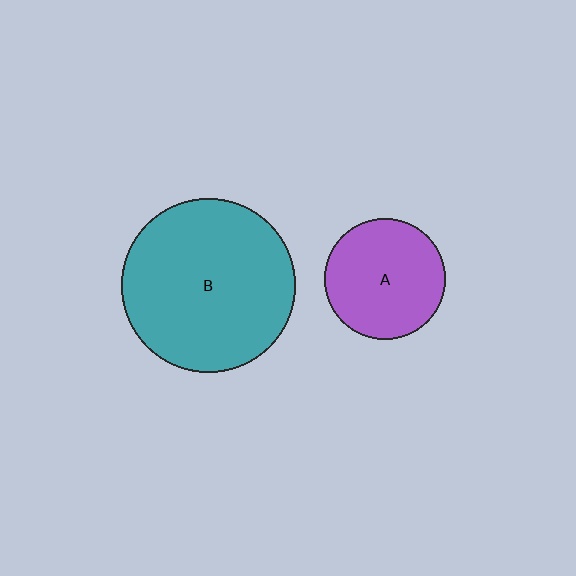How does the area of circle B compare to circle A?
Approximately 2.1 times.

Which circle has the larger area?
Circle B (teal).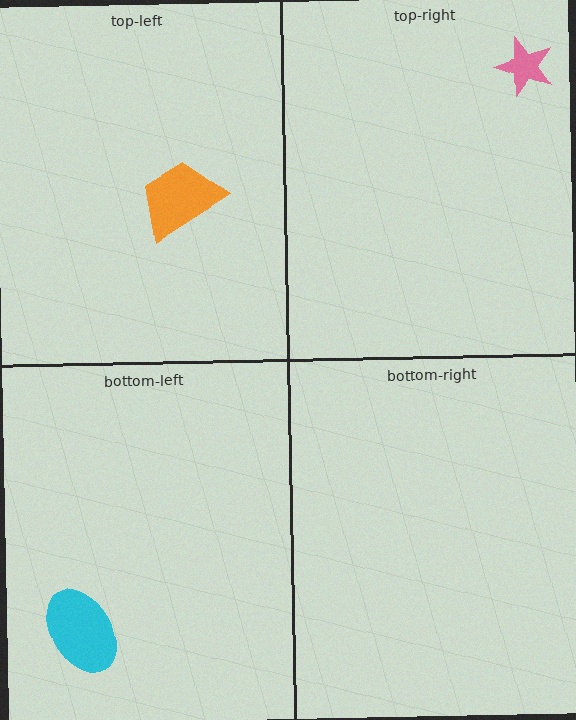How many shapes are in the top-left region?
1.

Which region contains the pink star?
The top-right region.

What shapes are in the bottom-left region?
The cyan ellipse.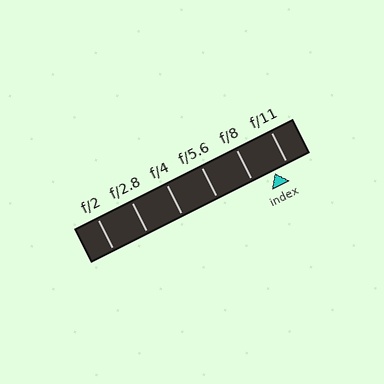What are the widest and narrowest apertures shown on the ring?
The widest aperture shown is f/2 and the narrowest is f/11.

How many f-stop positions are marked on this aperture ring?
There are 6 f-stop positions marked.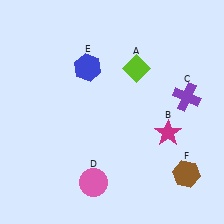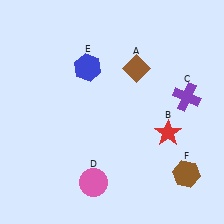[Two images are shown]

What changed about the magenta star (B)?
In Image 1, B is magenta. In Image 2, it changed to red.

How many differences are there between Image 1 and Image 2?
There are 2 differences between the two images.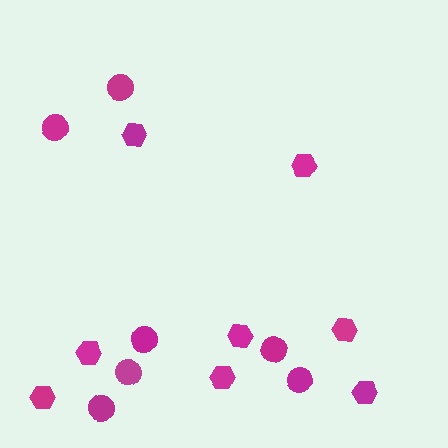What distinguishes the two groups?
There are 2 groups: one group of circles (7) and one group of hexagons (8).